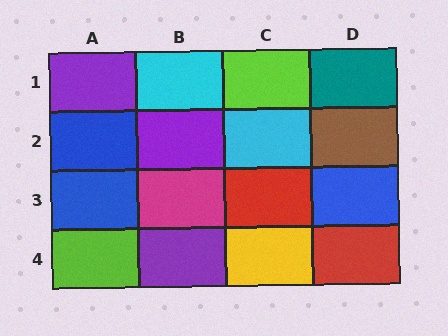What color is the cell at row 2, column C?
Cyan.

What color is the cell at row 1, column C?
Lime.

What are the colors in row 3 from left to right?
Blue, magenta, red, blue.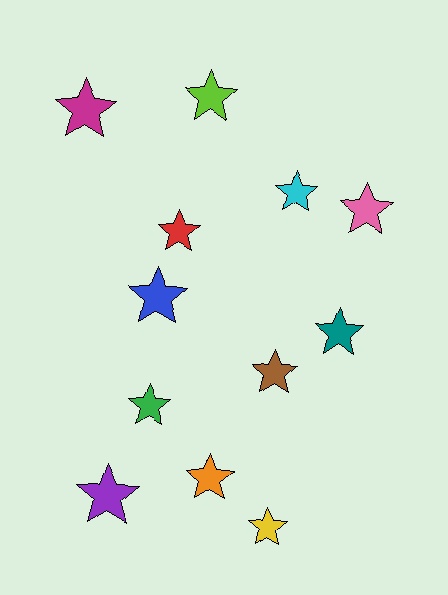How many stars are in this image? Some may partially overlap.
There are 12 stars.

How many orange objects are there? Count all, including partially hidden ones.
There is 1 orange object.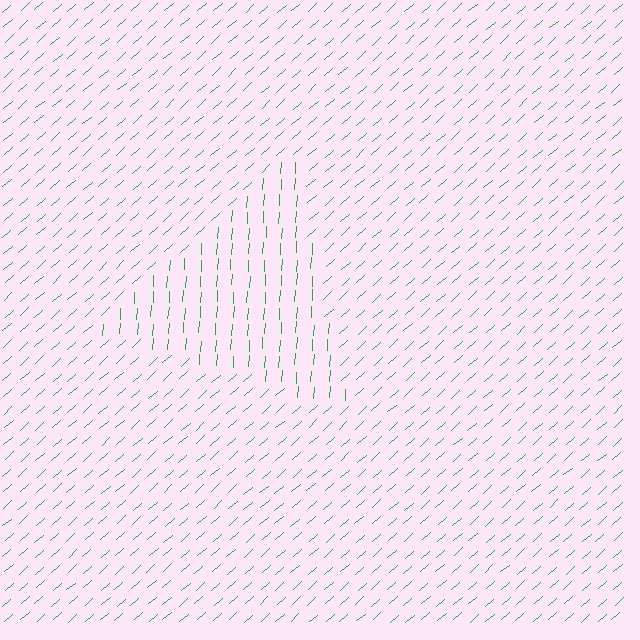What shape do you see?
I see a triangle.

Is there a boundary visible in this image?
Yes, there is a texture boundary formed by a change in line orientation.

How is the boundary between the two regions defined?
The boundary is defined purely by a change in line orientation (approximately 45 degrees difference). All lines are the same color and thickness.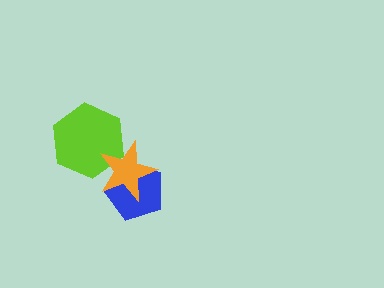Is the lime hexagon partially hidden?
Yes, it is partially covered by another shape.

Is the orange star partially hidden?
No, no other shape covers it.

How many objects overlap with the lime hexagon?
1 object overlaps with the lime hexagon.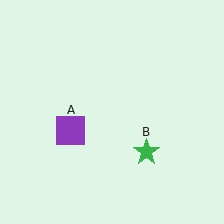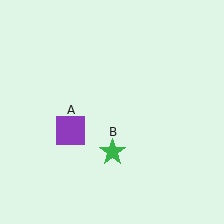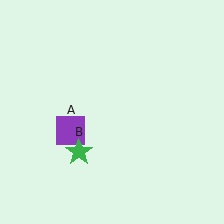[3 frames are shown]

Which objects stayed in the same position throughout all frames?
Purple square (object A) remained stationary.